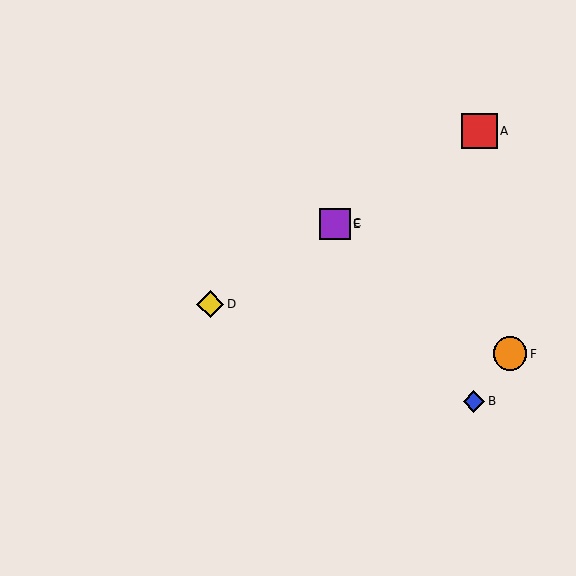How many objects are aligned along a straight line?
4 objects (A, C, D, E) are aligned along a straight line.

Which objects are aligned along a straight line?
Objects A, C, D, E are aligned along a straight line.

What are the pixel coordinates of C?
Object C is at (337, 223).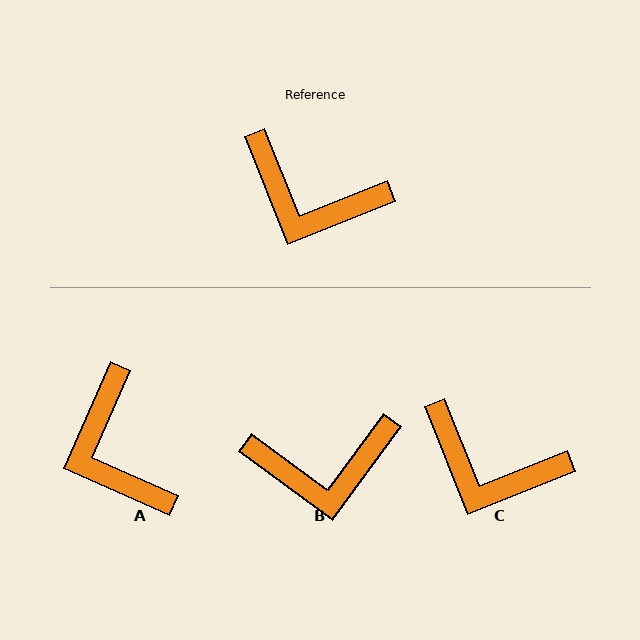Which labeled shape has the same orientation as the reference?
C.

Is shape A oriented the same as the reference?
No, it is off by about 46 degrees.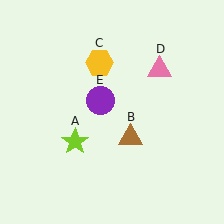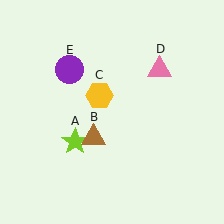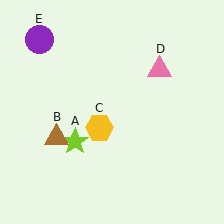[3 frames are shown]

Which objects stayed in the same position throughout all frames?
Lime star (object A) and pink triangle (object D) remained stationary.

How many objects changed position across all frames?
3 objects changed position: brown triangle (object B), yellow hexagon (object C), purple circle (object E).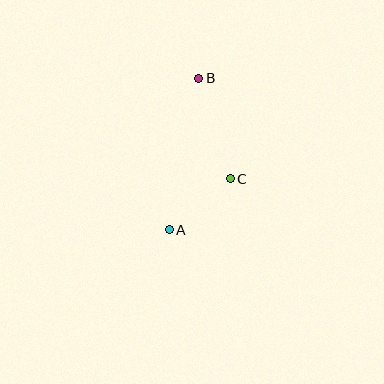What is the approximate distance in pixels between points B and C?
The distance between B and C is approximately 105 pixels.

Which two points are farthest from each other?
Points A and B are farthest from each other.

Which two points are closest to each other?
Points A and C are closest to each other.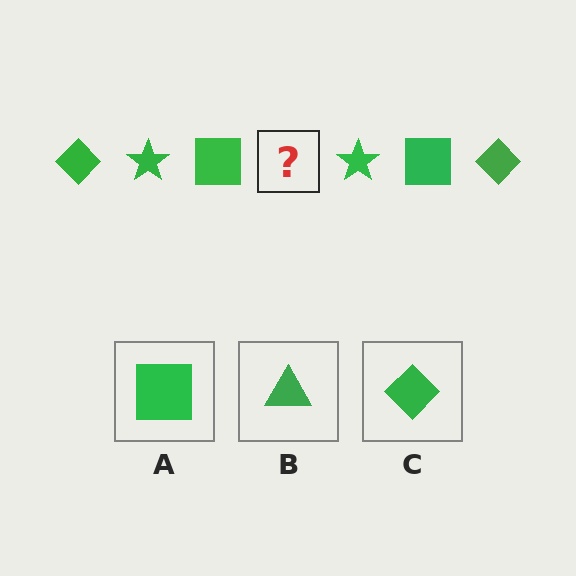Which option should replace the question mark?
Option C.